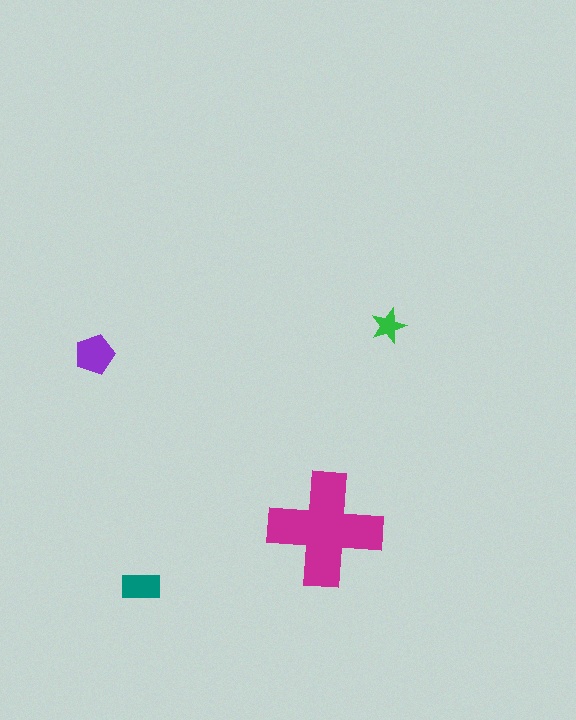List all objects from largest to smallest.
The magenta cross, the purple pentagon, the teal rectangle, the green star.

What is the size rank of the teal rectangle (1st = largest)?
3rd.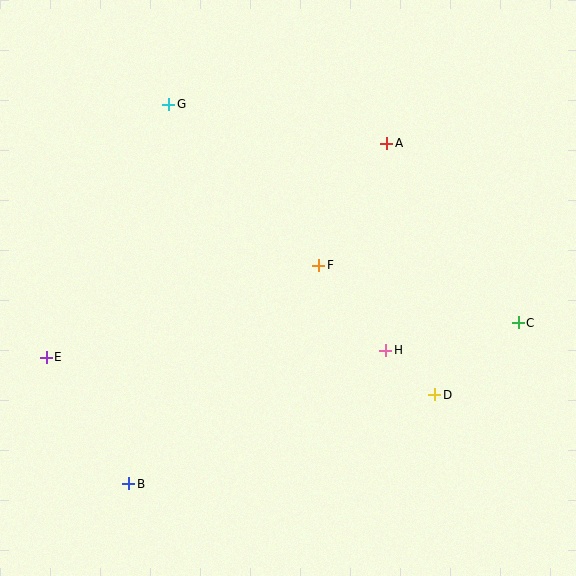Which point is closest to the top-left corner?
Point G is closest to the top-left corner.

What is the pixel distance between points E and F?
The distance between E and F is 288 pixels.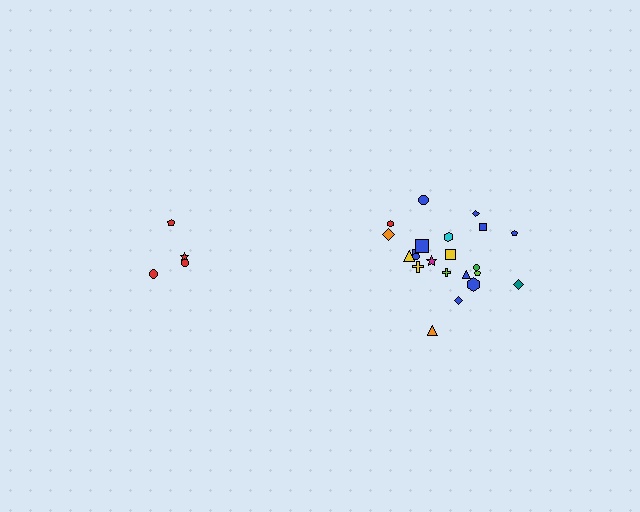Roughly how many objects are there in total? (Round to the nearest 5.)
Roughly 25 objects in total.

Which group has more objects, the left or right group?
The right group.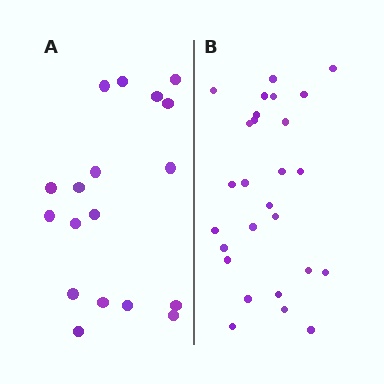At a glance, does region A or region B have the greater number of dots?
Region B (the right region) has more dots.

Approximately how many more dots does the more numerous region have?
Region B has roughly 8 or so more dots than region A.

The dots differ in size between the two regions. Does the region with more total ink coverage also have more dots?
No. Region A has more total ink coverage because its dots are larger, but region B actually contains more individual dots. Total area can be misleading — the number of items is what matters here.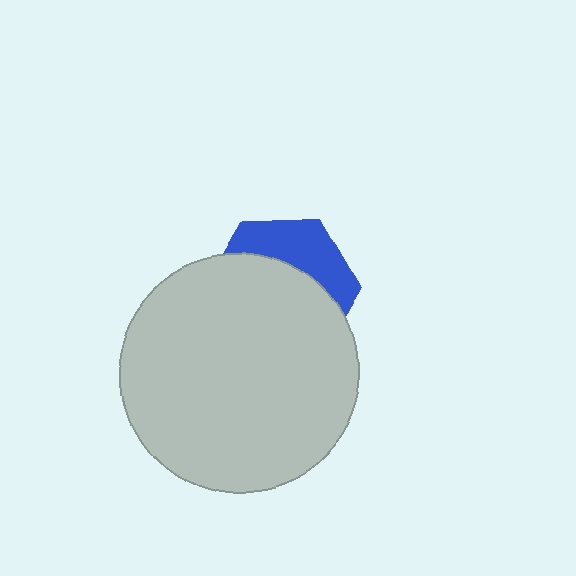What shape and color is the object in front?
The object in front is a light gray circle.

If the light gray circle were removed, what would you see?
You would see the complete blue hexagon.